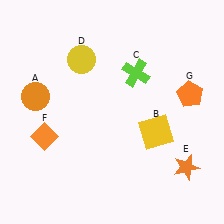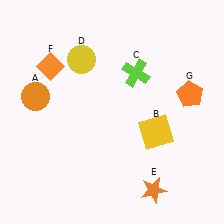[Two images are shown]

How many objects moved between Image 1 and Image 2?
2 objects moved between the two images.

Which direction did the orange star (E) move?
The orange star (E) moved left.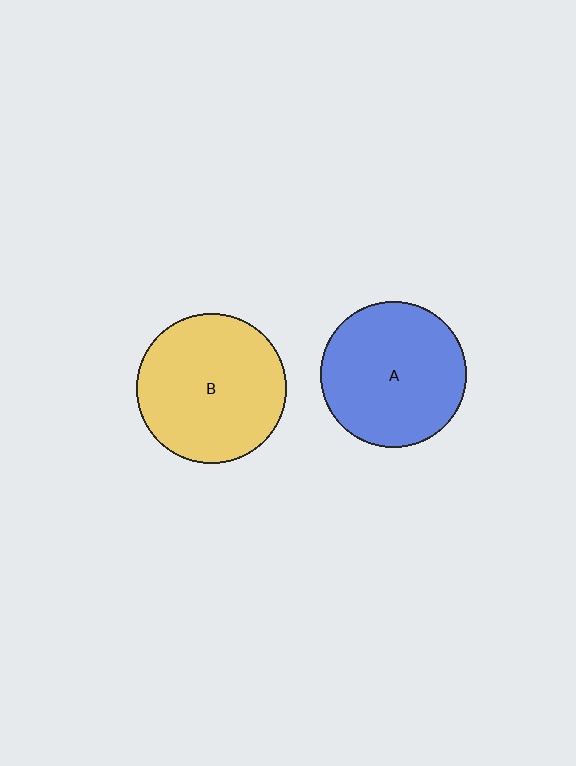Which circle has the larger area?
Circle B (yellow).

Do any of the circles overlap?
No, none of the circles overlap.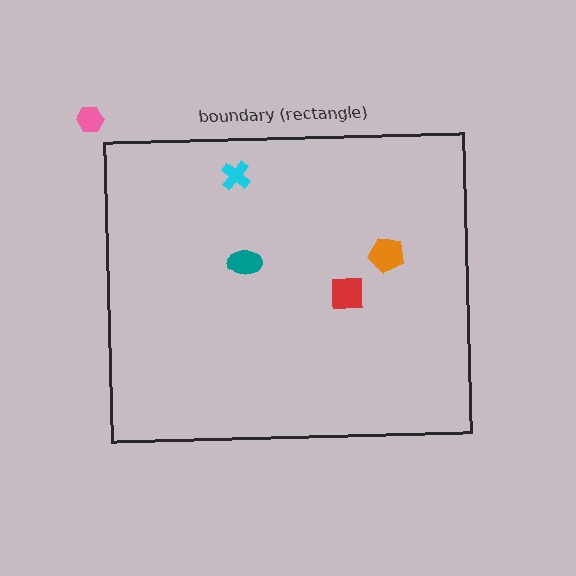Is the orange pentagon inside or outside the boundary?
Inside.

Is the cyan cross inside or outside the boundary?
Inside.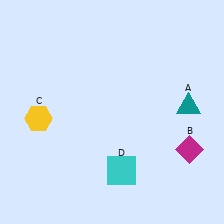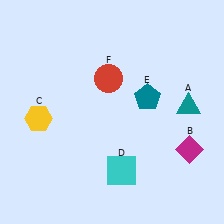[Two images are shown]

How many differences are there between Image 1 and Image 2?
There are 2 differences between the two images.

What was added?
A teal pentagon (E), a red circle (F) were added in Image 2.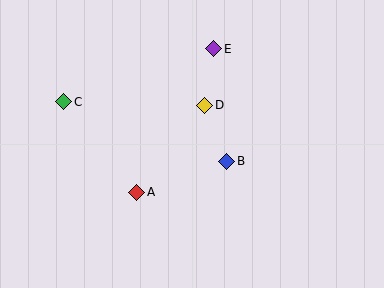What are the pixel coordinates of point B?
Point B is at (227, 161).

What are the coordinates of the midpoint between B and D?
The midpoint between B and D is at (216, 133).